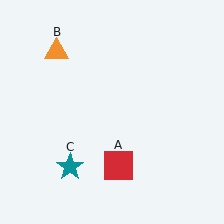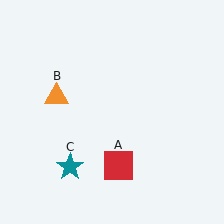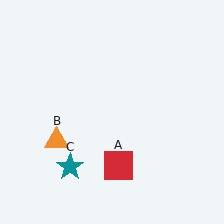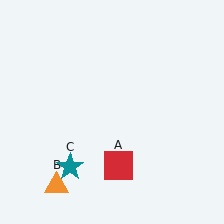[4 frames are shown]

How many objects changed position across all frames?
1 object changed position: orange triangle (object B).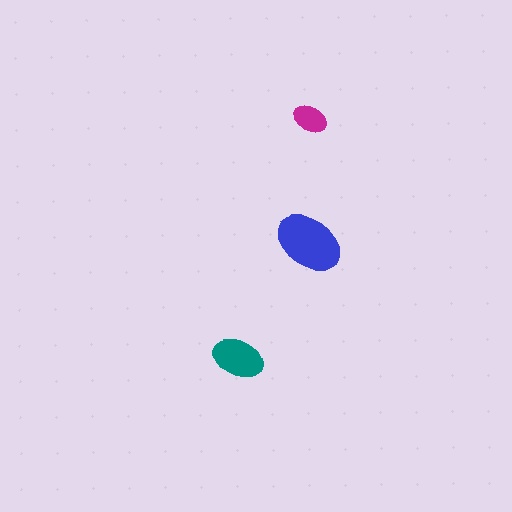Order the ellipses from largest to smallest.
the blue one, the teal one, the magenta one.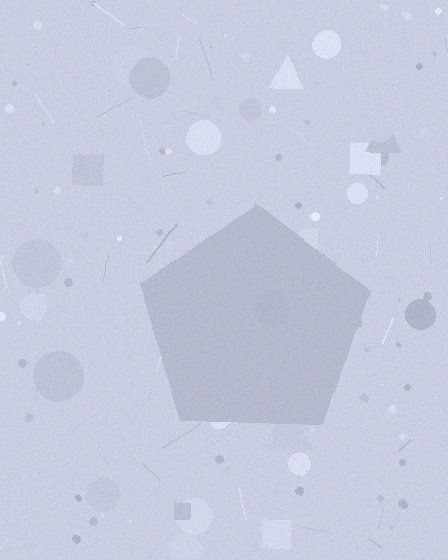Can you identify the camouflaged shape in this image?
The camouflaged shape is a pentagon.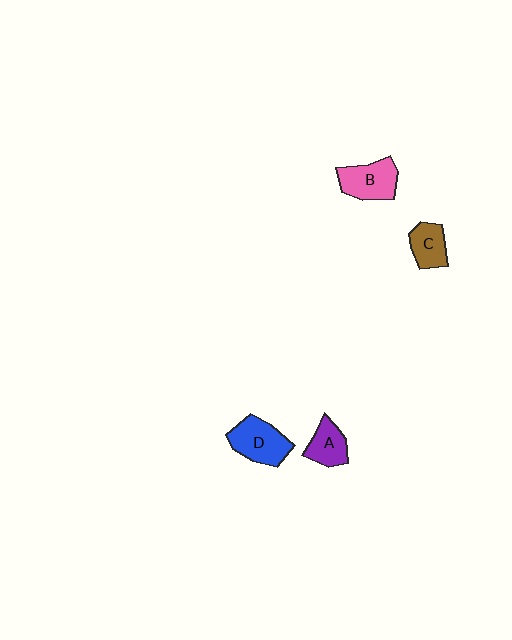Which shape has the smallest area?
Shape C (brown).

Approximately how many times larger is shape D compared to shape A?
Approximately 1.5 times.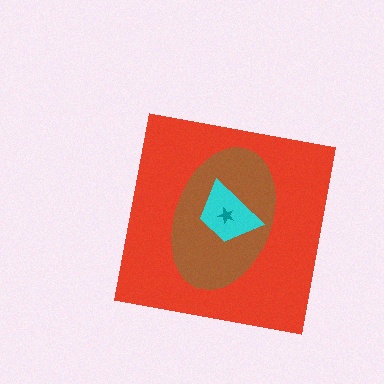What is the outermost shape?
The red square.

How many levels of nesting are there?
4.